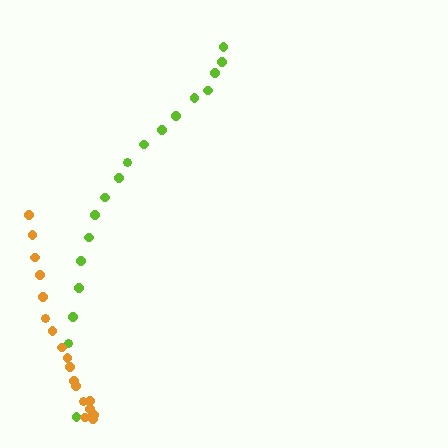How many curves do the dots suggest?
There are 2 distinct paths.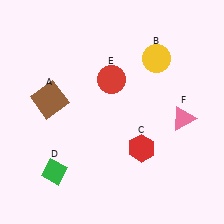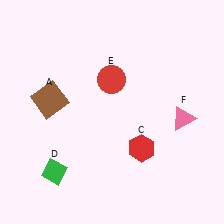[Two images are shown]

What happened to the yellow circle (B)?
The yellow circle (B) was removed in Image 2. It was in the top-right area of Image 1.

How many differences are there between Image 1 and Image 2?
There is 1 difference between the two images.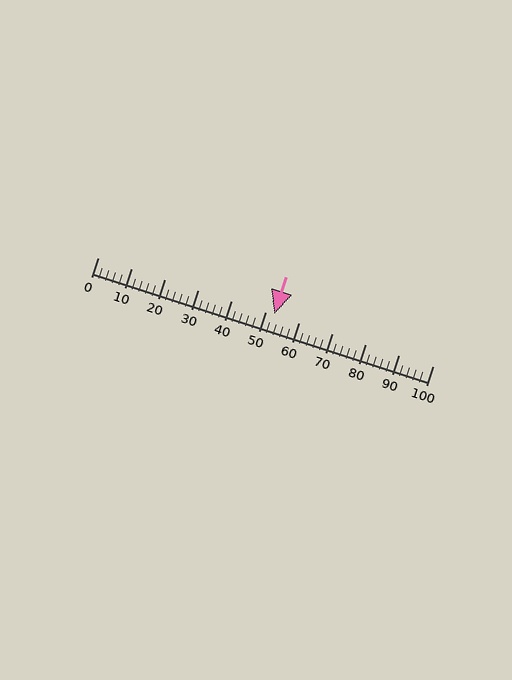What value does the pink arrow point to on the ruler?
The pink arrow points to approximately 53.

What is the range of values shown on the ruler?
The ruler shows values from 0 to 100.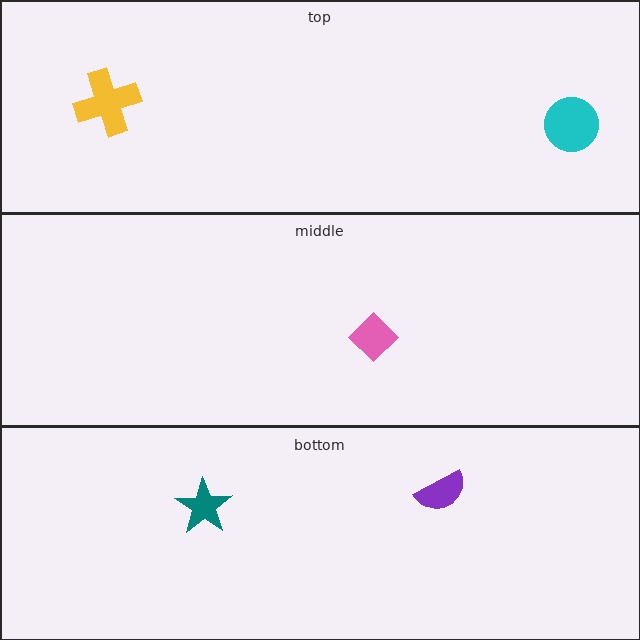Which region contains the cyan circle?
The top region.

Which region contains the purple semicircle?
The bottom region.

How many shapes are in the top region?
2.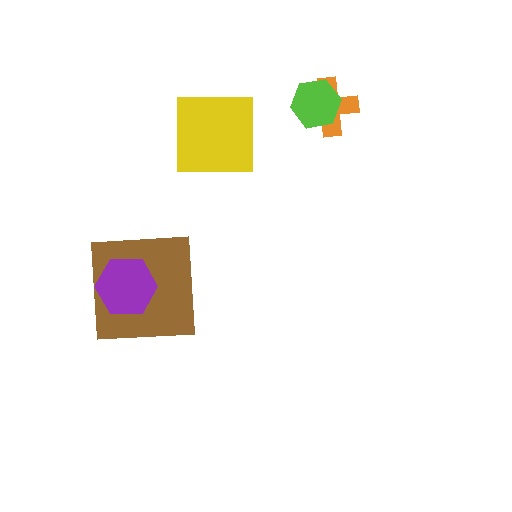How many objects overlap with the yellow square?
0 objects overlap with the yellow square.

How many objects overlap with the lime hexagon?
1 object overlaps with the lime hexagon.